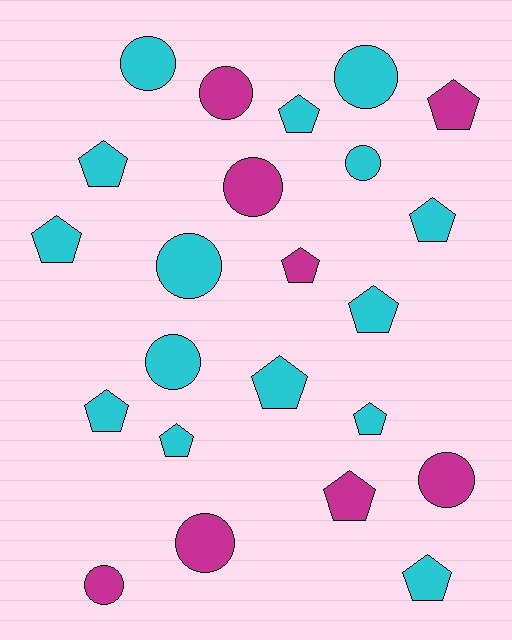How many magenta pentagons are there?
There are 3 magenta pentagons.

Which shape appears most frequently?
Pentagon, with 13 objects.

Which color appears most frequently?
Cyan, with 15 objects.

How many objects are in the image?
There are 23 objects.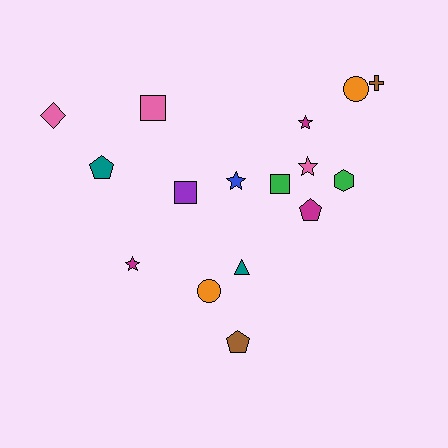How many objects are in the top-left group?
There are 5 objects.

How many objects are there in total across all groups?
There are 16 objects.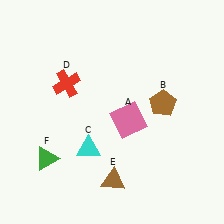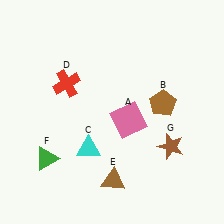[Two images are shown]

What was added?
A brown star (G) was added in Image 2.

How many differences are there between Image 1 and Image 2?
There is 1 difference between the two images.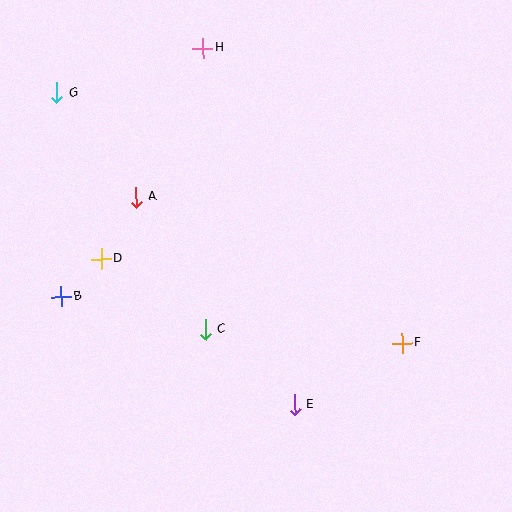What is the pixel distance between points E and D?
The distance between E and D is 242 pixels.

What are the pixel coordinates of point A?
Point A is at (136, 197).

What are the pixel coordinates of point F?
Point F is at (402, 343).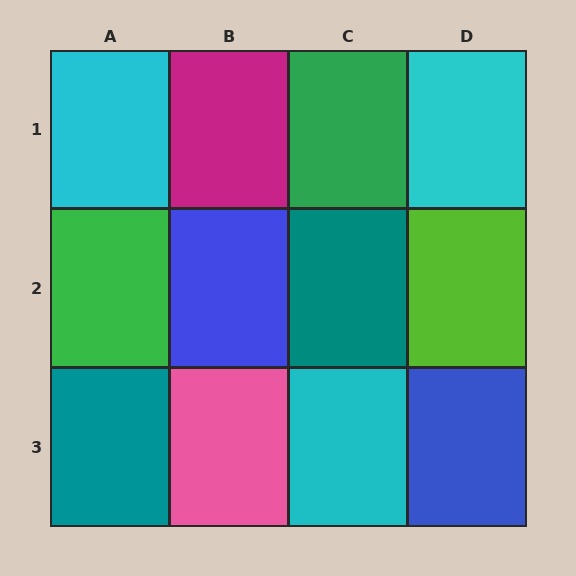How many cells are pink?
1 cell is pink.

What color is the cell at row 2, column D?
Lime.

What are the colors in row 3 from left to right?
Teal, pink, cyan, blue.